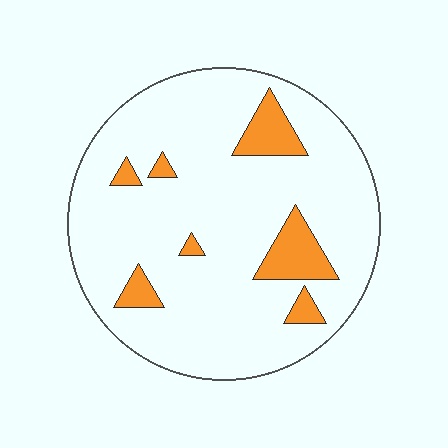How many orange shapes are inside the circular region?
7.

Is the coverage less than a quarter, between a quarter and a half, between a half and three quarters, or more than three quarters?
Less than a quarter.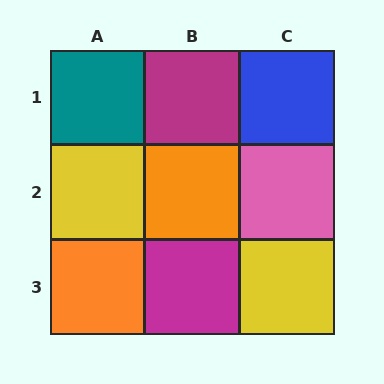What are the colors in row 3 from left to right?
Orange, magenta, yellow.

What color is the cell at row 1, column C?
Blue.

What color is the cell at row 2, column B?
Orange.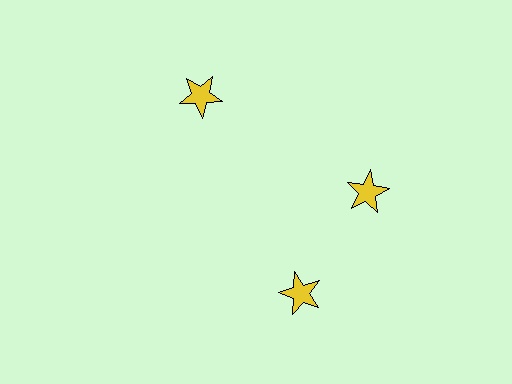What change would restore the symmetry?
The symmetry would be restored by rotating it back into even spacing with its neighbors so that all 3 stars sit at equal angles and equal distance from the center.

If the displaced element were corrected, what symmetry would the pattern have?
It would have 3-fold rotational symmetry — the pattern would map onto itself every 120 degrees.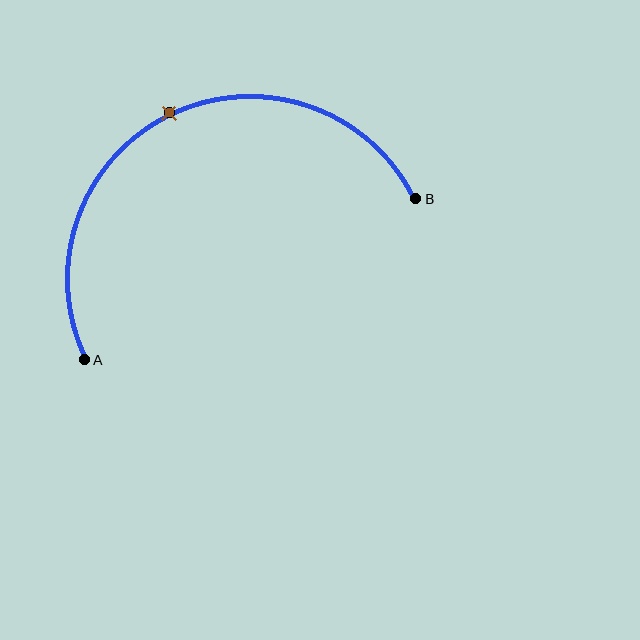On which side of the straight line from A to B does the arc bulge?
The arc bulges above the straight line connecting A and B.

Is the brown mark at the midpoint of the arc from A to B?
Yes. The brown mark lies on the arc at equal arc-length from both A and B — it is the arc midpoint.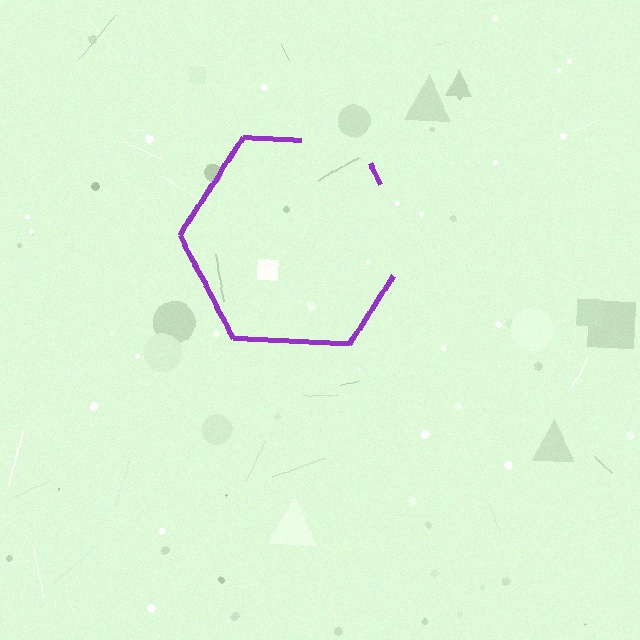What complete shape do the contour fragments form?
The contour fragments form a hexagon.